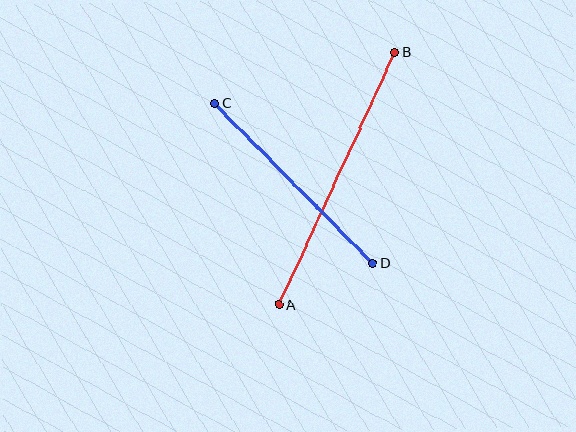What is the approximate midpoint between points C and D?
The midpoint is at approximately (294, 183) pixels.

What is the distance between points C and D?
The distance is approximately 225 pixels.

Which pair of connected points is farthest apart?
Points A and B are farthest apart.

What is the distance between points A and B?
The distance is approximately 278 pixels.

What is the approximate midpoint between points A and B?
The midpoint is at approximately (337, 179) pixels.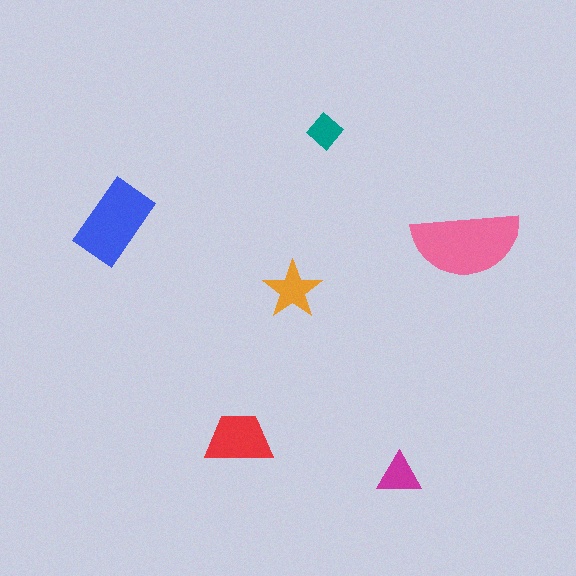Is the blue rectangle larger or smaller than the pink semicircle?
Smaller.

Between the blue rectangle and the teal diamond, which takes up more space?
The blue rectangle.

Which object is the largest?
The pink semicircle.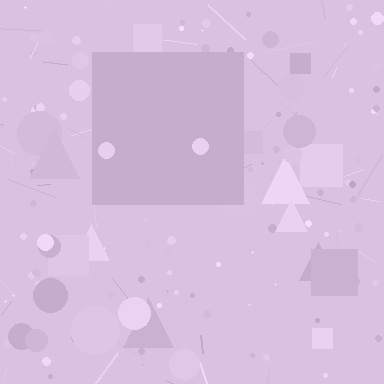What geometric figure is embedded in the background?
A square is embedded in the background.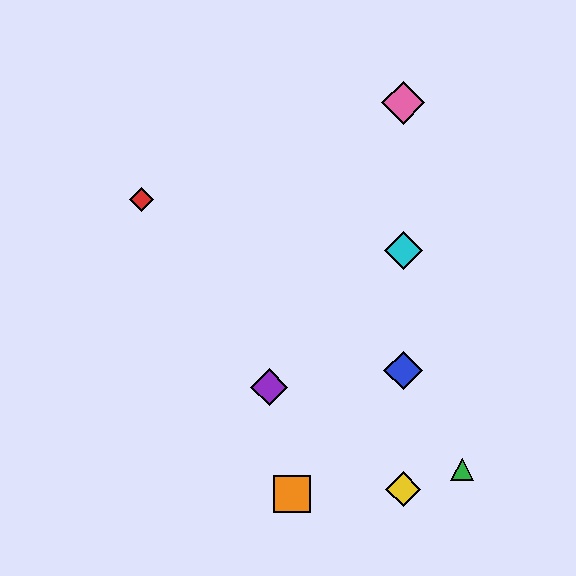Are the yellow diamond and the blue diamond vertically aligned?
Yes, both are at x≈403.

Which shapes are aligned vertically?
The blue diamond, the yellow diamond, the cyan diamond, the pink diamond are aligned vertically.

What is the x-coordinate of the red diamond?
The red diamond is at x≈141.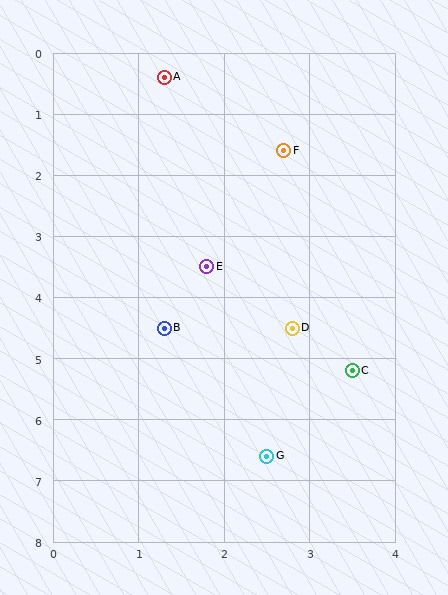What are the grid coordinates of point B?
Point B is at approximately (1.3, 4.5).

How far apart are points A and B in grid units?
Points A and B are about 4.1 grid units apart.